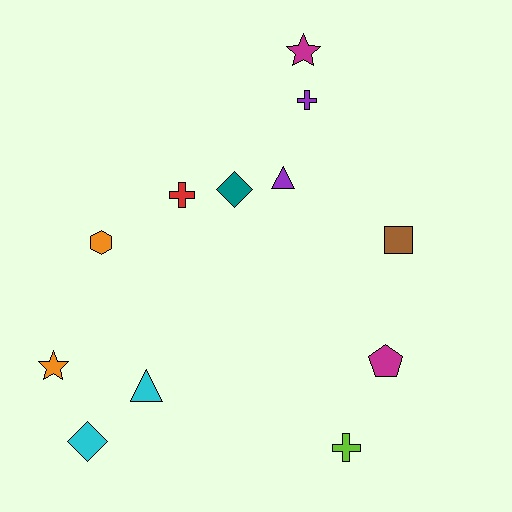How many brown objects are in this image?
There is 1 brown object.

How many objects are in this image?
There are 12 objects.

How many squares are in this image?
There is 1 square.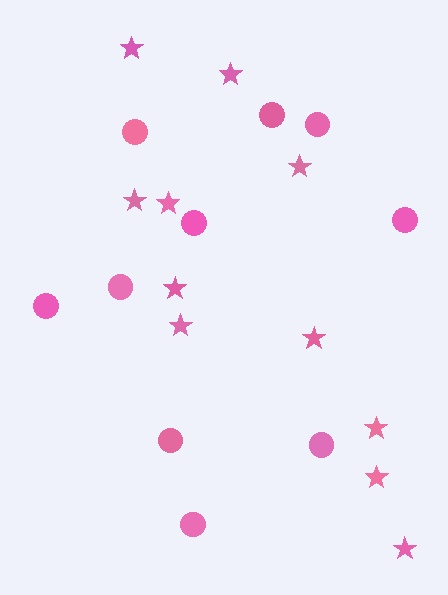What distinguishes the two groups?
There are 2 groups: one group of circles (10) and one group of stars (11).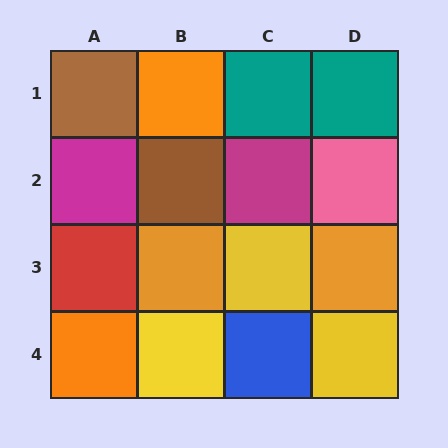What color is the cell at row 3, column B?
Orange.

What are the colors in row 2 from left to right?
Magenta, brown, magenta, pink.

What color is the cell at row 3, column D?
Orange.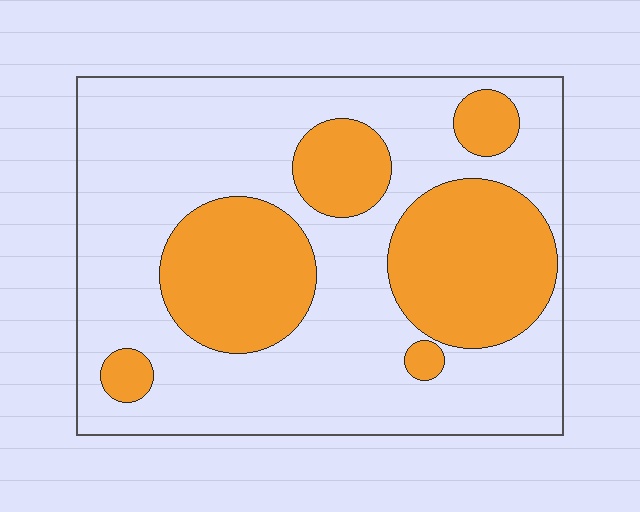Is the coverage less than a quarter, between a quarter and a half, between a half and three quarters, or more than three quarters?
Between a quarter and a half.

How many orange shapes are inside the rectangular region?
6.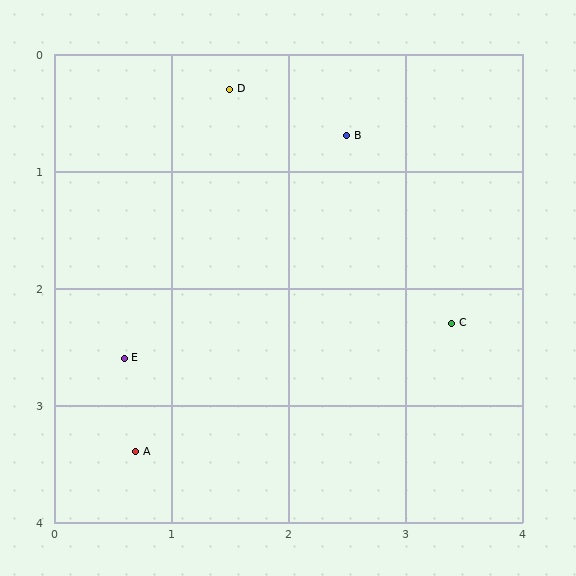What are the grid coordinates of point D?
Point D is at approximately (1.5, 0.3).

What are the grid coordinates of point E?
Point E is at approximately (0.6, 2.6).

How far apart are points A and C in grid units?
Points A and C are about 2.9 grid units apart.